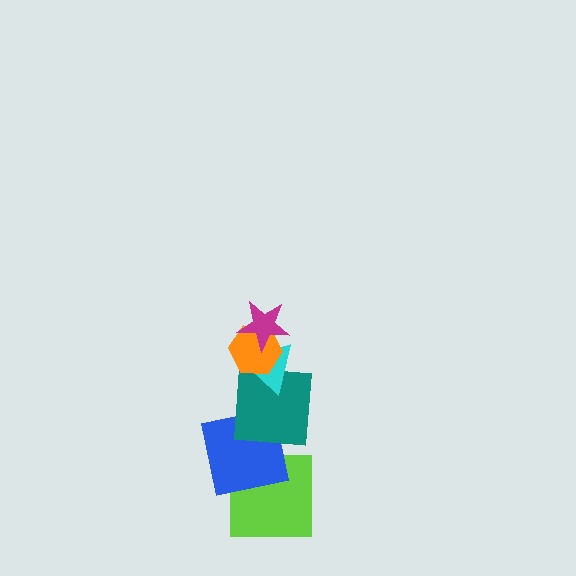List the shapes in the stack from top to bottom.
From top to bottom: the magenta star, the orange hexagon, the cyan triangle, the teal square, the blue square, the lime square.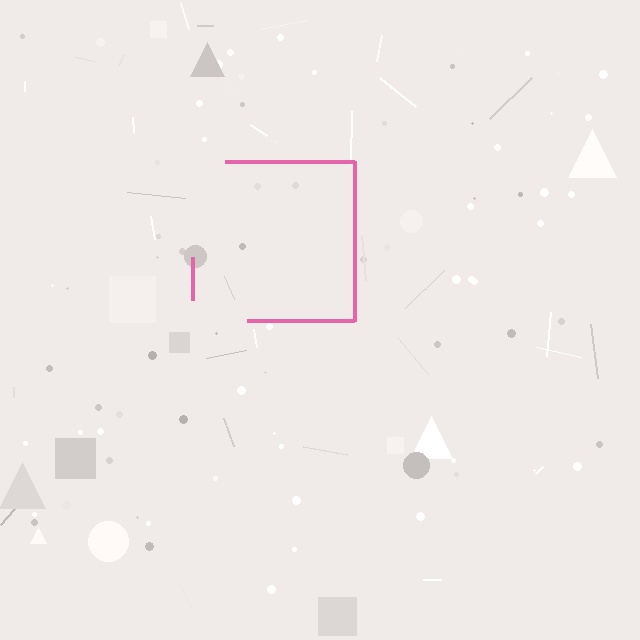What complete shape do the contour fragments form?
The contour fragments form a square.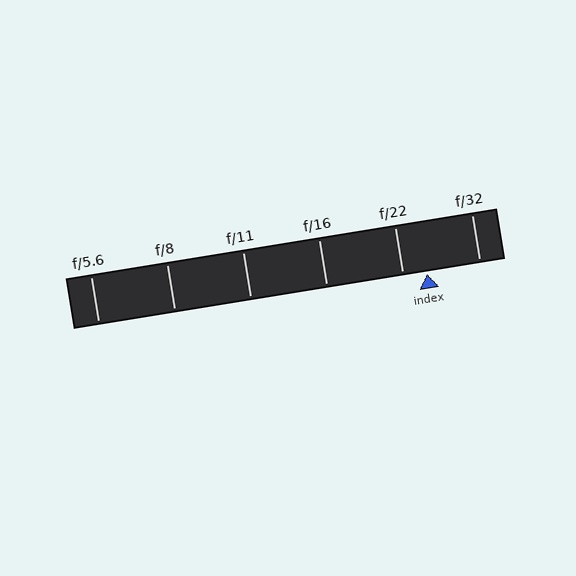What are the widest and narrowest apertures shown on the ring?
The widest aperture shown is f/5.6 and the narrowest is f/32.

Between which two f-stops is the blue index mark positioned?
The index mark is between f/22 and f/32.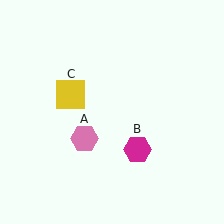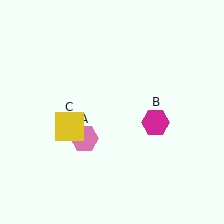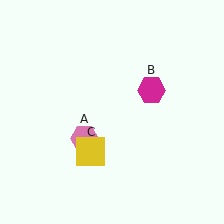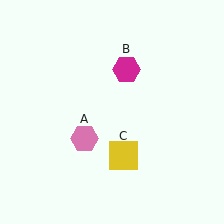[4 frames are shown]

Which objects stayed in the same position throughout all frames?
Pink hexagon (object A) remained stationary.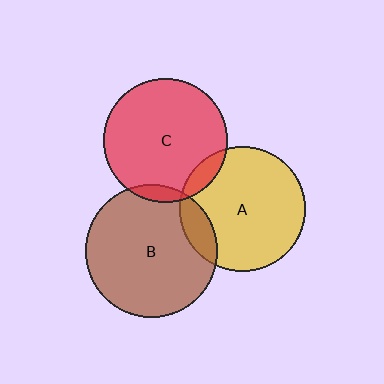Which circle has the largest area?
Circle B (brown).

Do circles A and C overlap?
Yes.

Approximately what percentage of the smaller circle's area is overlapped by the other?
Approximately 10%.